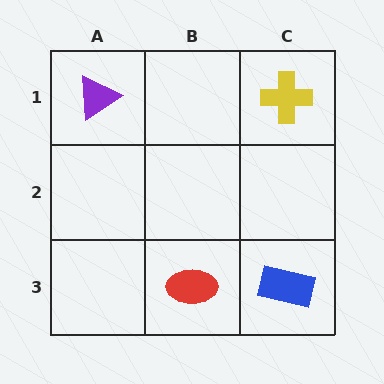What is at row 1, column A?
A purple triangle.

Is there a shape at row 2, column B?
No, that cell is empty.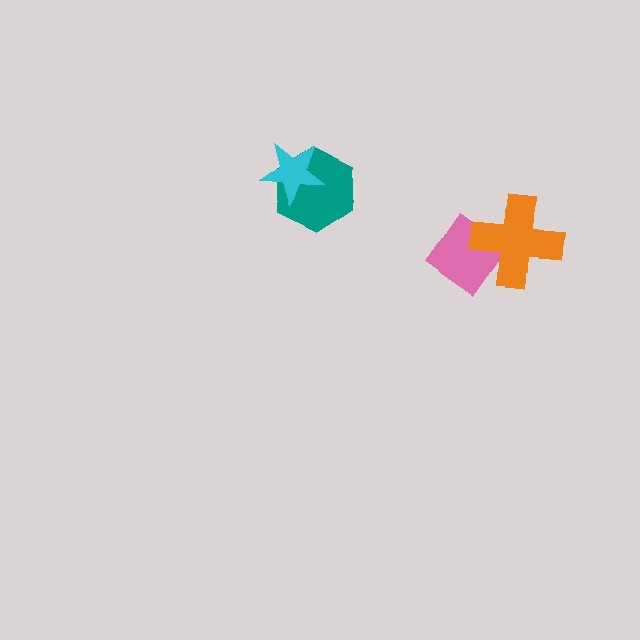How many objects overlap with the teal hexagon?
1 object overlaps with the teal hexagon.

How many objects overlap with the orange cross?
1 object overlaps with the orange cross.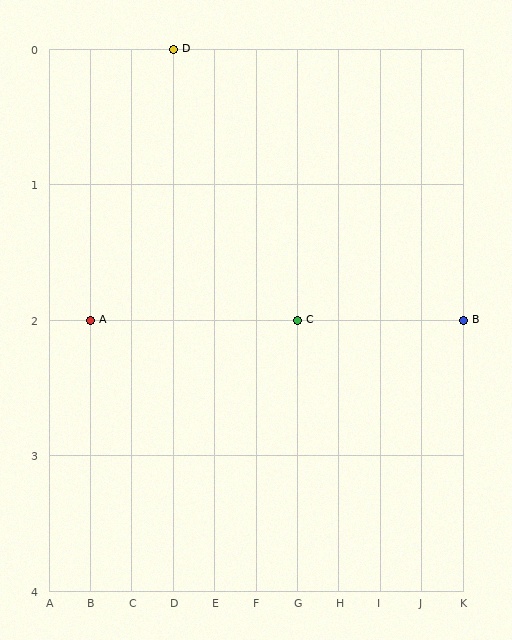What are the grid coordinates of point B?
Point B is at grid coordinates (K, 2).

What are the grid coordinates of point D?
Point D is at grid coordinates (D, 0).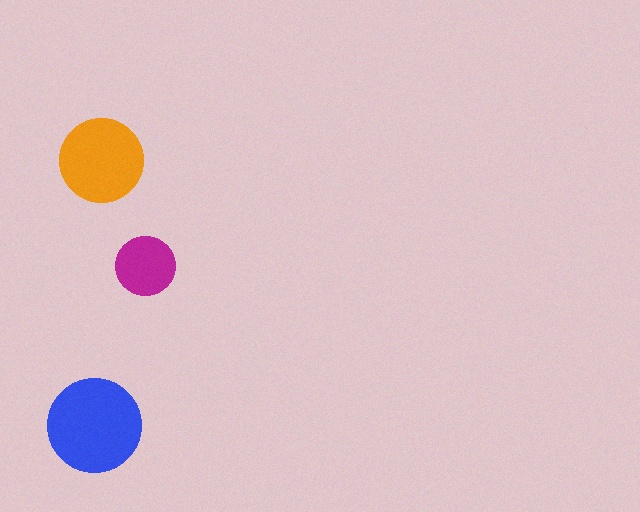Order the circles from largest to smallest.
the blue one, the orange one, the magenta one.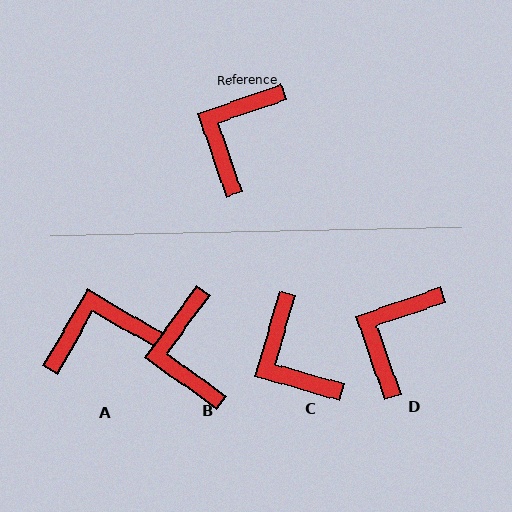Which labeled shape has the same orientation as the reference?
D.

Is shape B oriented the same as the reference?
No, it is off by about 35 degrees.